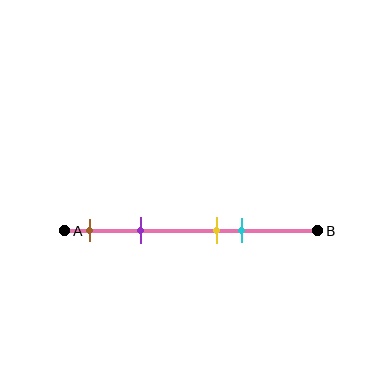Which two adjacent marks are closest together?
The yellow and cyan marks are the closest adjacent pair.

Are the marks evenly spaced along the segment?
No, the marks are not evenly spaced.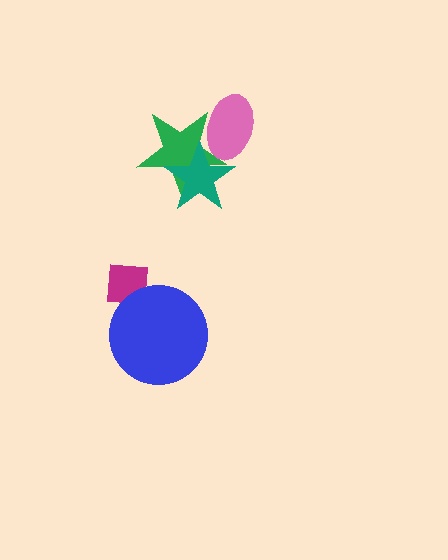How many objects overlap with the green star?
2 objects overlap with the green star.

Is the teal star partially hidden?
No, no other shape covers it.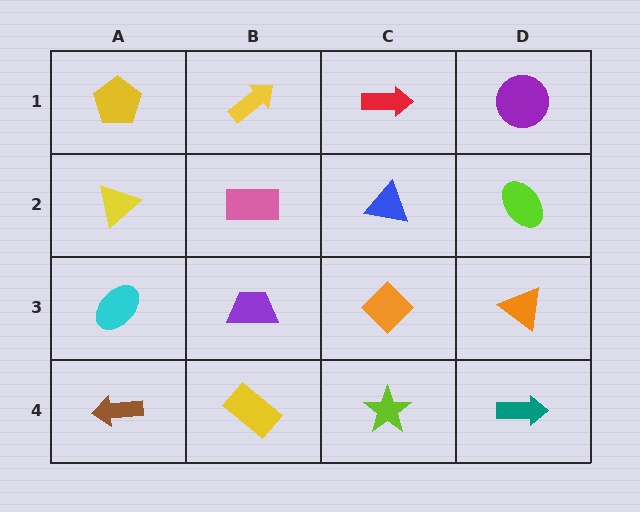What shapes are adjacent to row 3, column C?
A blue triangle (row 2, column C), a lime star (row 4, column C), a purple trapezoid (row 3, column B), an orange triangle (row 3, column D).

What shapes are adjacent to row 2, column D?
A purple circle (row 1, column D), an orange triangle (row 3, column D), a blue triangle (row 2, column C).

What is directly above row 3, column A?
A yellow triangle.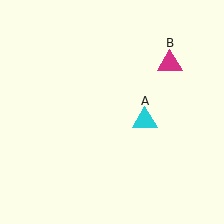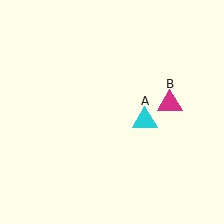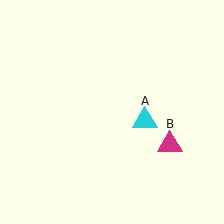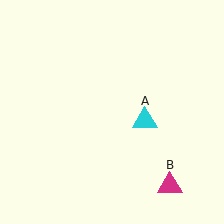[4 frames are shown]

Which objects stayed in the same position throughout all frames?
Cyan triangle (object A) remained stationary.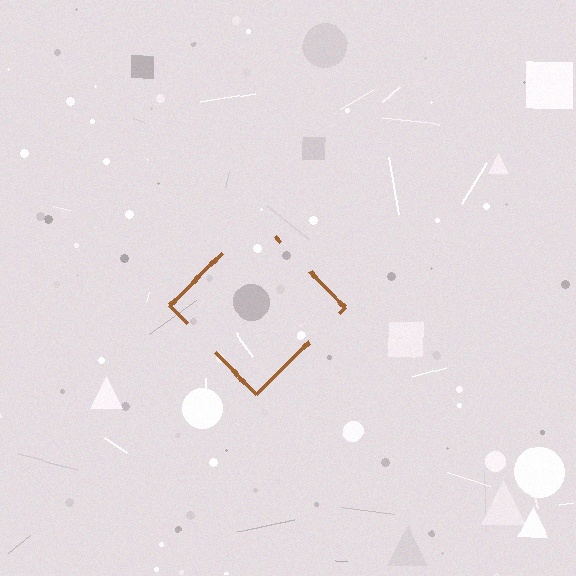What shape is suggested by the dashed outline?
The dashed outline suggests a diamond.